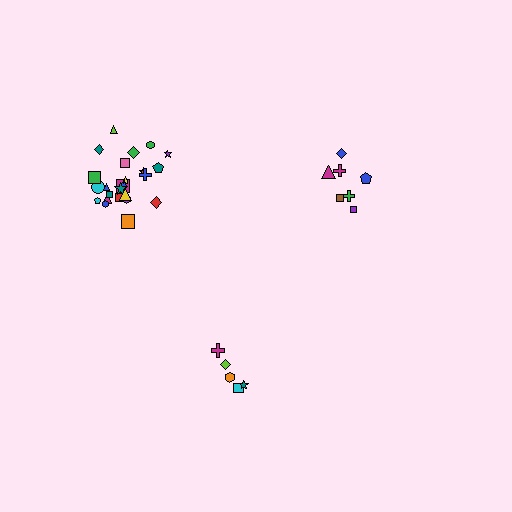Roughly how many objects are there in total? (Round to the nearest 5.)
Roughly 35 objects in total.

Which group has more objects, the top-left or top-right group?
The top-left group.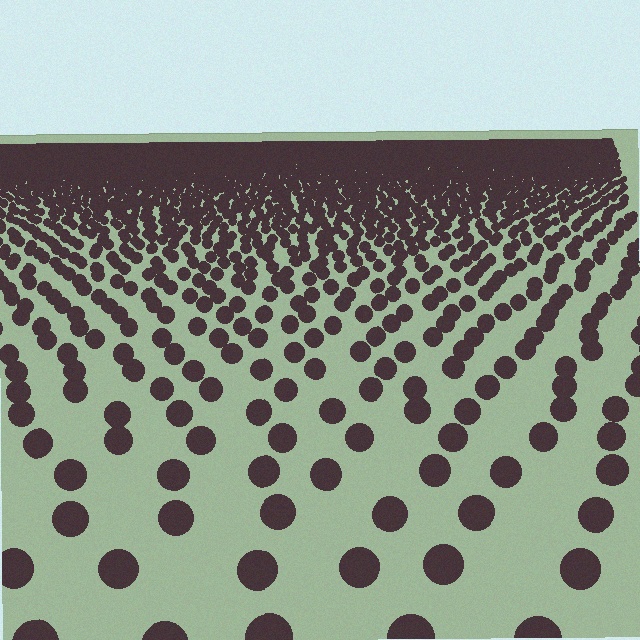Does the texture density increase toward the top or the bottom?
Density increases toward the top.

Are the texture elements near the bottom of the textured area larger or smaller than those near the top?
Larger. Near the bottom, elements are closer to the viewer and appear at a bigger on-screen size.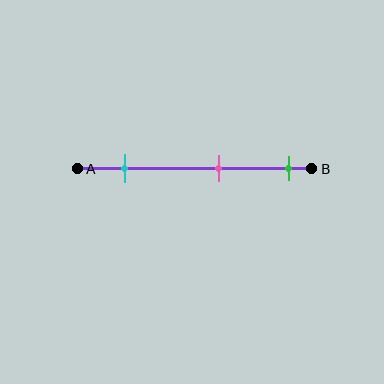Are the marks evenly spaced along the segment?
Yes, the marks are approximately evenly spaced.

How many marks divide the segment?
There are 3 marks dividing the segment.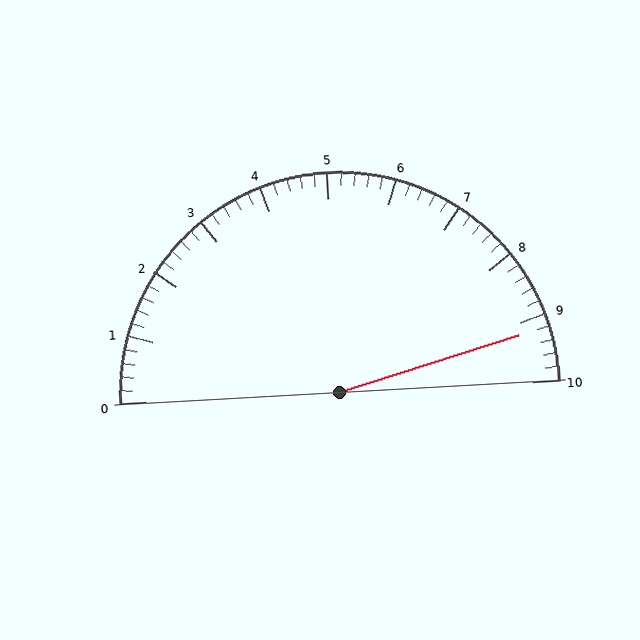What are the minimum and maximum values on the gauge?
The gauge ranges from 0 to 10.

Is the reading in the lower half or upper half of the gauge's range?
The reading is in the upper half of the range (0 to 10).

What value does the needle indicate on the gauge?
The needle indicates approximately 9.2.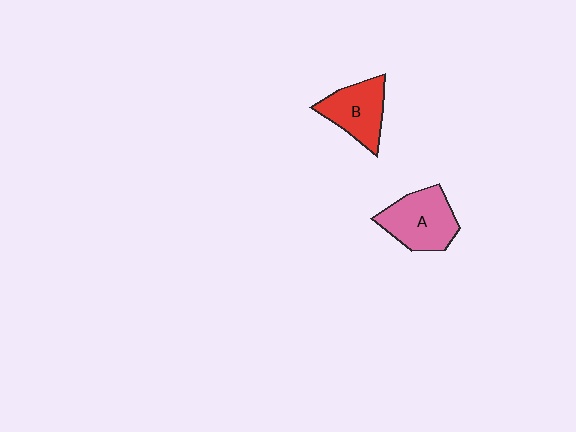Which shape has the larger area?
Shape A (pink).